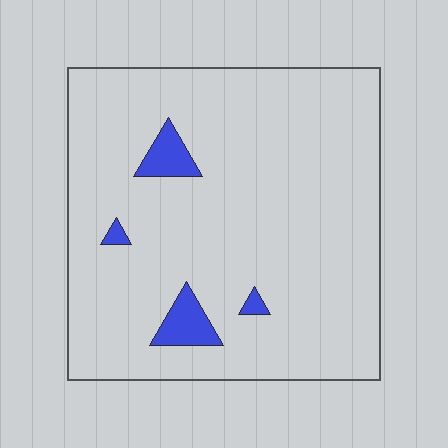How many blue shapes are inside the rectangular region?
4.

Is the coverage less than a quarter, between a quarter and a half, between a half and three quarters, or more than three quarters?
Less than a quarter.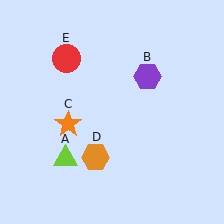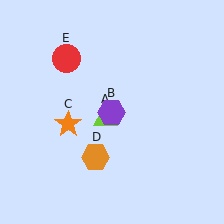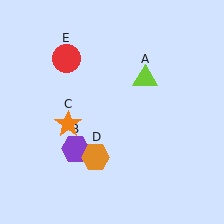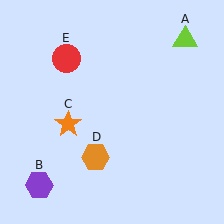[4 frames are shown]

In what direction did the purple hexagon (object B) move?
The purple hexagon (object B) moved down and to the left.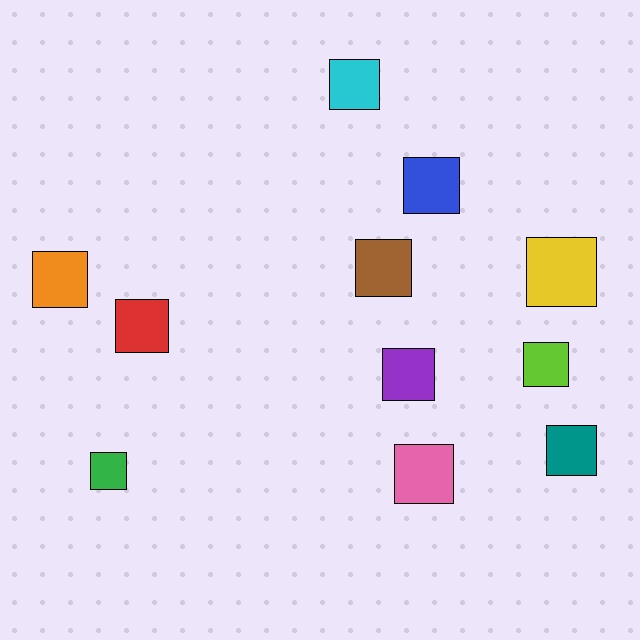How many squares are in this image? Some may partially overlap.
There are 11 squares.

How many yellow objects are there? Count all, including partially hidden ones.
There is 1 yellow object.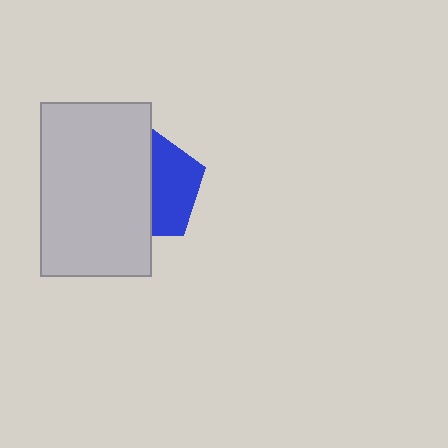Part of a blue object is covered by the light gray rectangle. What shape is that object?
It is a pentagon.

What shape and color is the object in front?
The object in front is a light gray rectangle.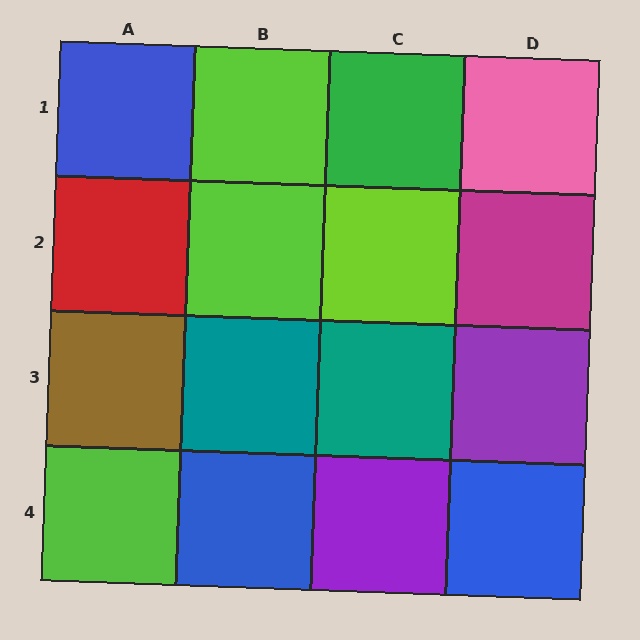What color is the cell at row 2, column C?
Lime.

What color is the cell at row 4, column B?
Blue.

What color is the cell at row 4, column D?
Blue.